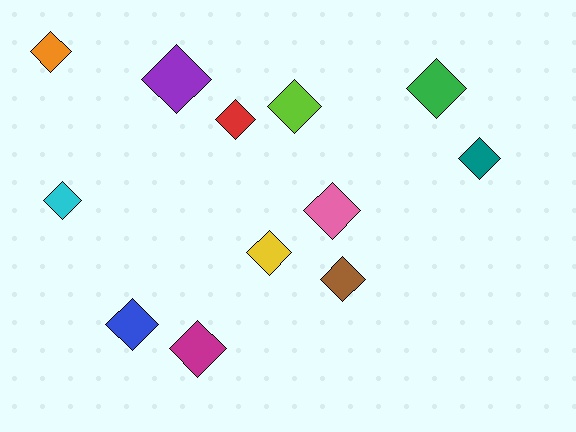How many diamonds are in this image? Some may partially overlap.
There are 12 diamonds.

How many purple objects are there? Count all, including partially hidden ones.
There is 1 purple object.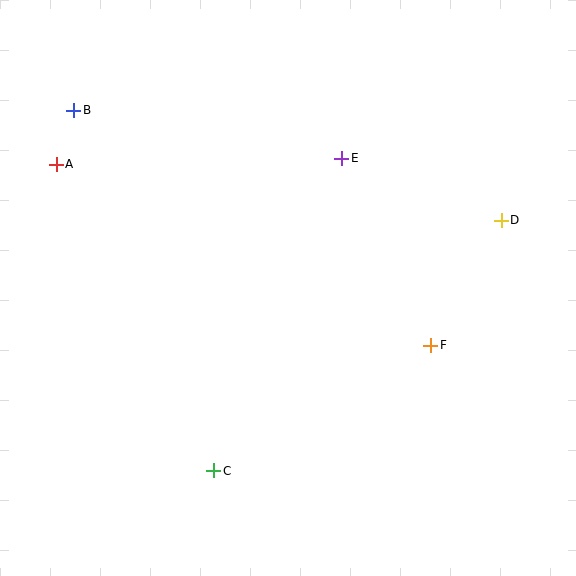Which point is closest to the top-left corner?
Point B is closest to the top-left corner.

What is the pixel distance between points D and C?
The distance between D and C is 381 pixels.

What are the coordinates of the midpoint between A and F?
The midpoint between A and F is at (244, 255).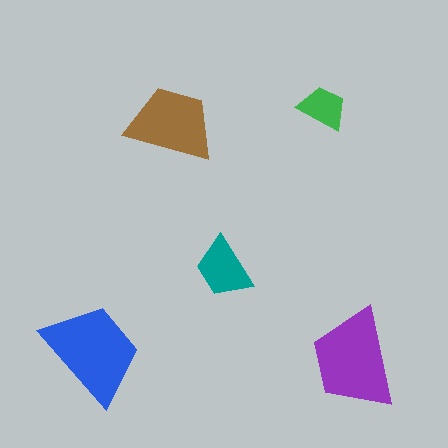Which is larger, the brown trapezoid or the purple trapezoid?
The purple one.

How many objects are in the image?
There are 5 objects in the image.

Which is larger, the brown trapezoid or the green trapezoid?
The brown one.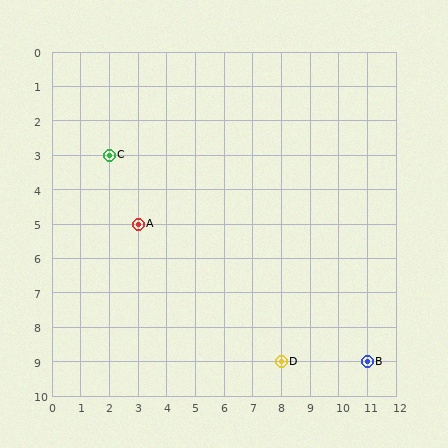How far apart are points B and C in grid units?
Points B and C are 9 columns and 6 rows apart (about 10.8 grid units diagonally).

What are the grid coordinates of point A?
Point A is at grid coordinates (3, 5).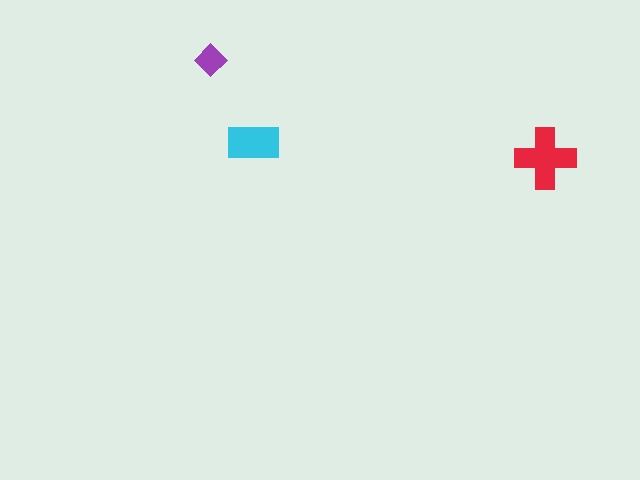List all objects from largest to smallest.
The red cross, the cyan rectangle, the purple diamond.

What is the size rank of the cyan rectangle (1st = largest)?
2nd.